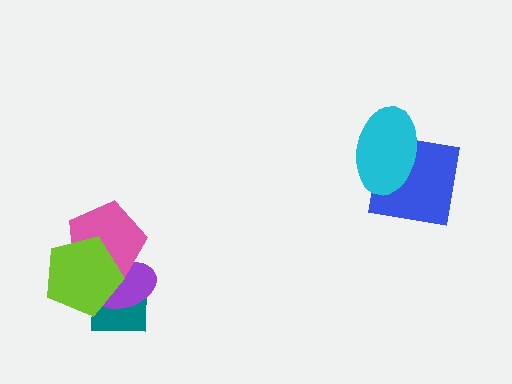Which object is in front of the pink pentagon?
The lime pentagon is in front of the pink pentagon.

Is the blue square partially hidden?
Yes, it is partially covered by another shape.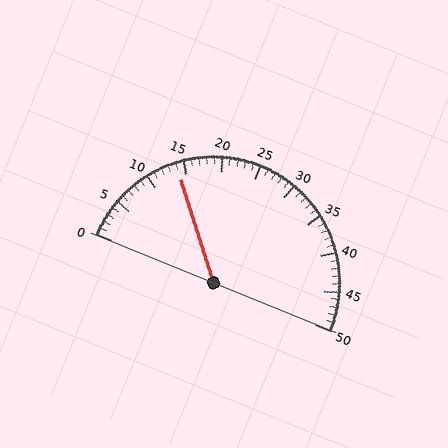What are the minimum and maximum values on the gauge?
The gauge ranges from 0 to 50.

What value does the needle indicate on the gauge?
The needle indicates approximately 14.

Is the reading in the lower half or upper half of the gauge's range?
The reading is in the lower half of the range (0 to 50).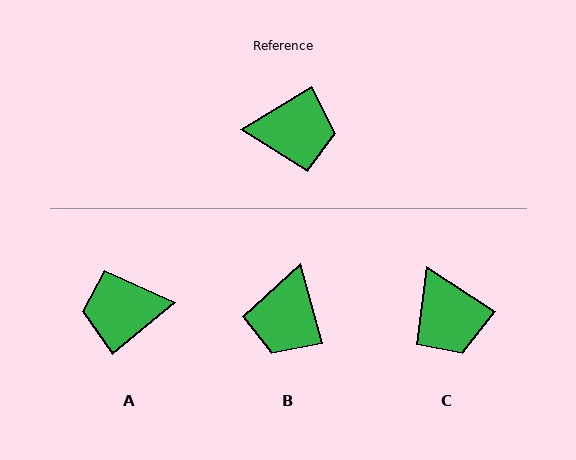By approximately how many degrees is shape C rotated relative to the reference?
Approximately 64 degrees clockwise.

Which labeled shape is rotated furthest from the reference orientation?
A, about 171 degrees away.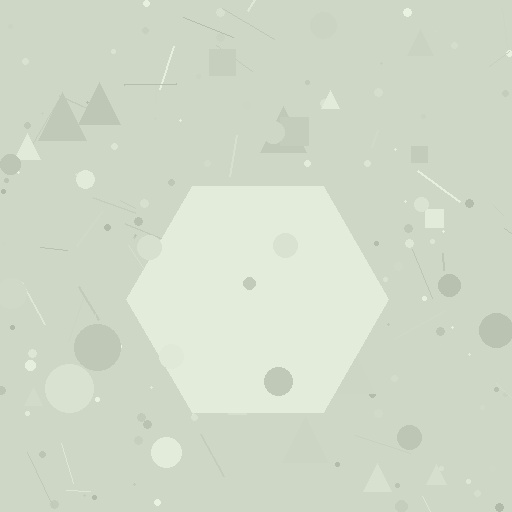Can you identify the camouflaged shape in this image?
The camouflaged shape is a hexagon.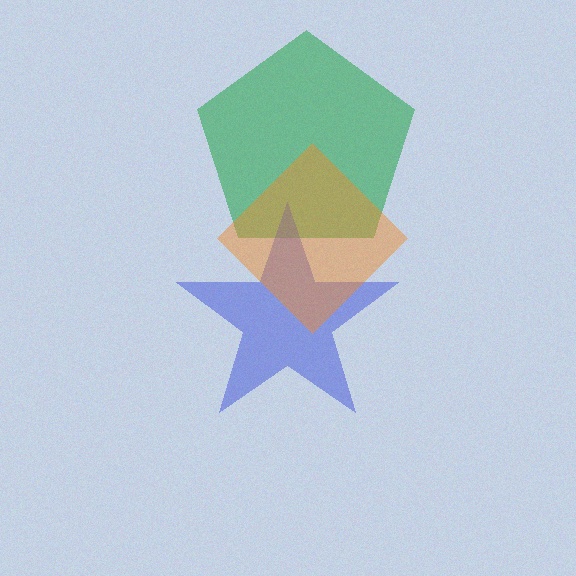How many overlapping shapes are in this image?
There are 3 overlapping shapes in the image.